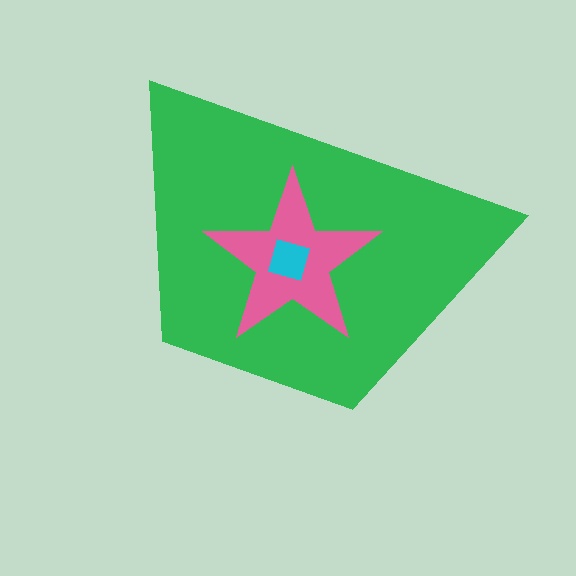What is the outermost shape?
The green trapezoid.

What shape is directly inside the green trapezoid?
The pink star.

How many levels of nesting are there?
3.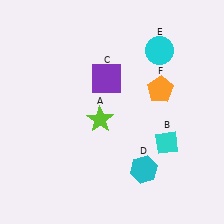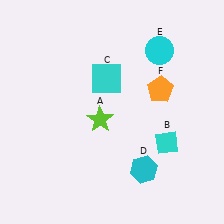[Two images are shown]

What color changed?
The square (C) changed from purple in Image 1 to cyan in Image 2.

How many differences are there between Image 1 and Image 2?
There is 1 difference between the two images.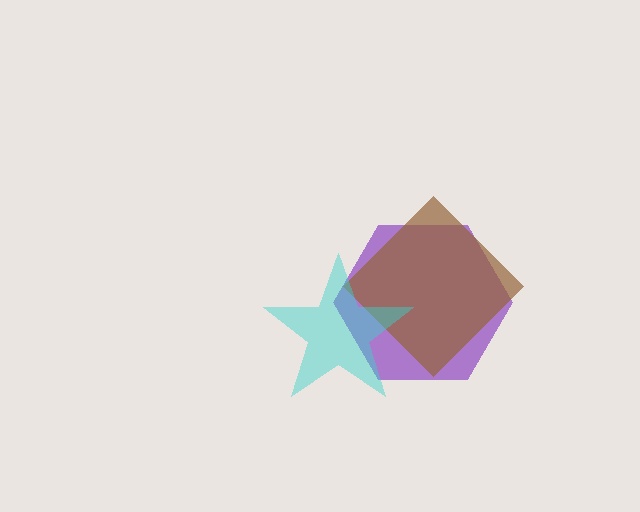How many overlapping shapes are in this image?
There are 3 overlapping shapes in the image.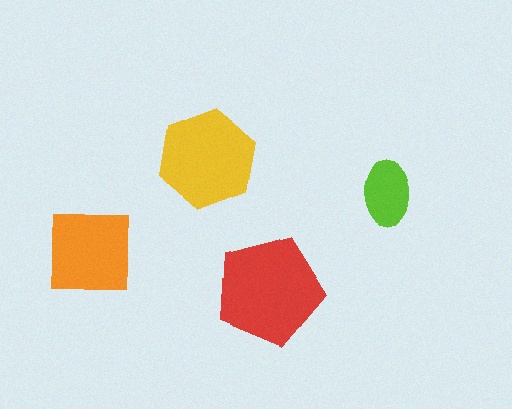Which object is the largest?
The red pentagon.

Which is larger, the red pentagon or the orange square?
The red pentagon.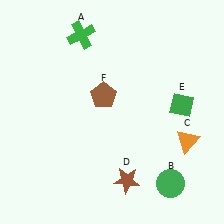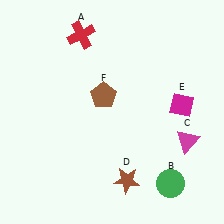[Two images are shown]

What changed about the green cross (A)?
In Image 1, A is green. In Image 2, it changed to red.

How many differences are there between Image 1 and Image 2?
There are 3 differences between the two images.